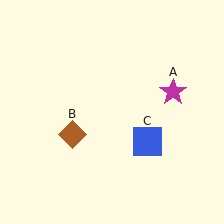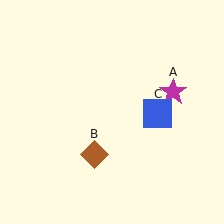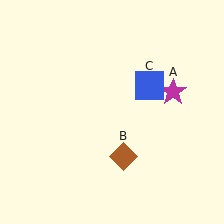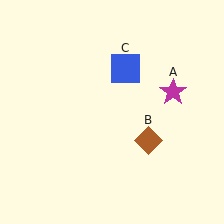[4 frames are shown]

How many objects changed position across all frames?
2 objects changed position: brown diamond (object B), blue square (object C).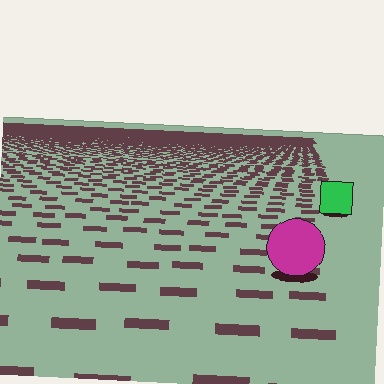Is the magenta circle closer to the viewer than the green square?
Yes. The magenta circle is closer — you can tell from the texture gradient: the ground texture is coarser near it.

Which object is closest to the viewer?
The magenta circle is closest. The texture marks near it are larger and more spread out.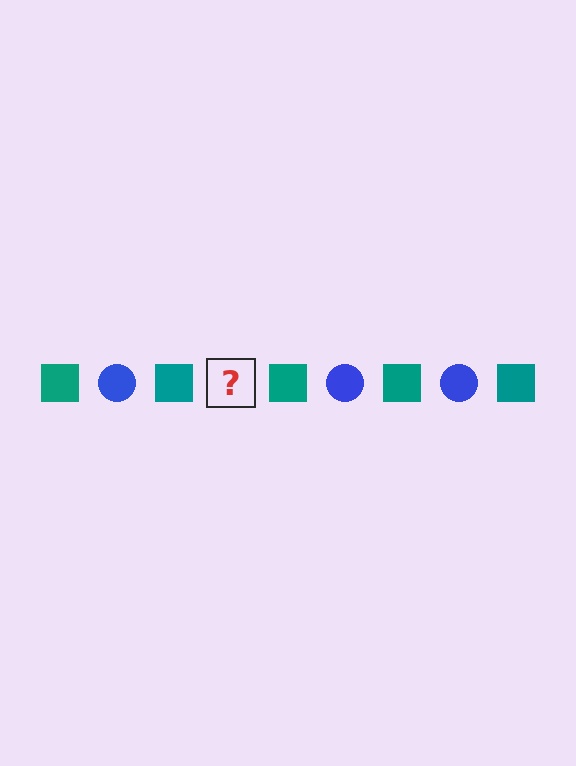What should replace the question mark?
The question mark should be replaced with a blue circle.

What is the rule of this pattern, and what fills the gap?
The rule is that the pattern alternates between teal square and blue circle. The gap should be filled with a blue circle.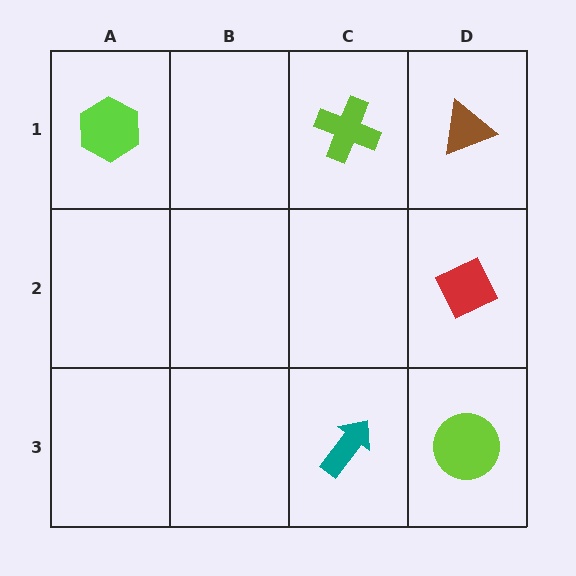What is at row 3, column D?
A lime circle.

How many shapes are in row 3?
2 shapes.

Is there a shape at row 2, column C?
No, that cell is empty.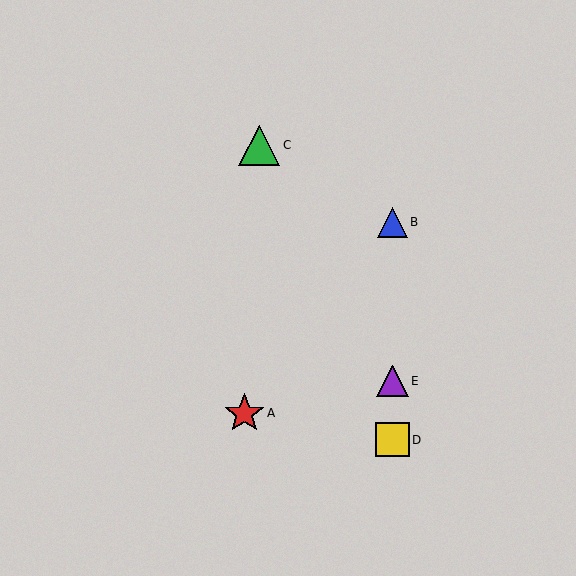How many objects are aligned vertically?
3 objects (B, D, E) are aligned vertically.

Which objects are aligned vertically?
Objects B, D, E are aligned vertically.